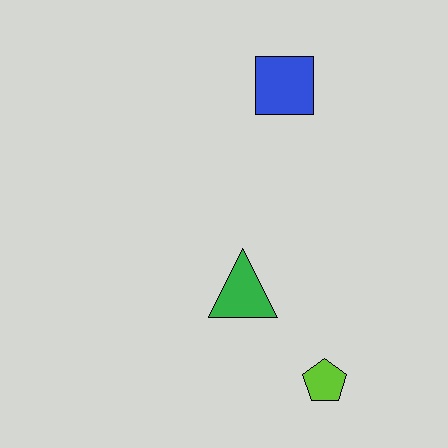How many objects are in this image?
There are 3 objects.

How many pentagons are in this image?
There is 1 pentagon.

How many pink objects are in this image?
There are no pink objects.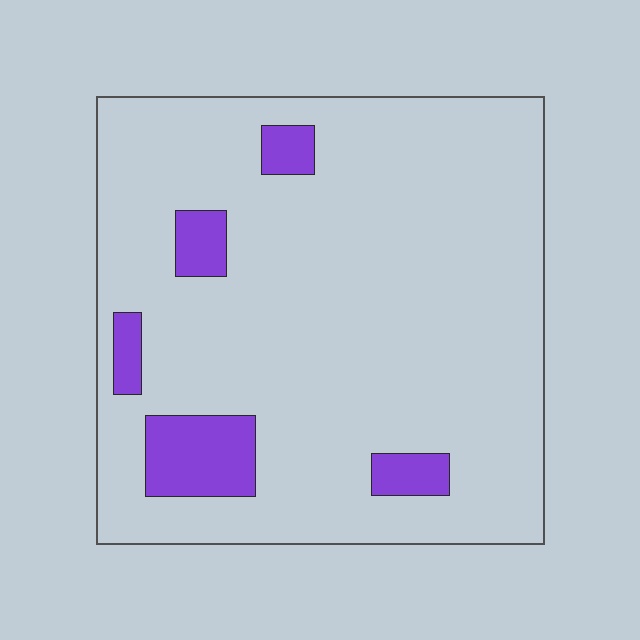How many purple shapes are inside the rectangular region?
5.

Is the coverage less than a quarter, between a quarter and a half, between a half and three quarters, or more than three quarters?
Less than a quarter.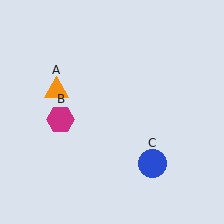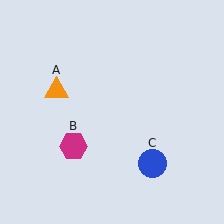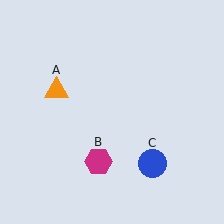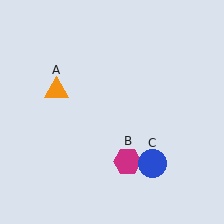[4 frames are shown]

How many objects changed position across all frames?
1 object changed position: magenta hexagon (object B).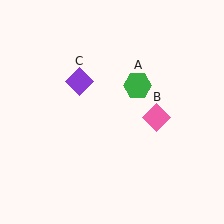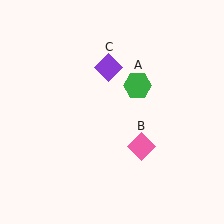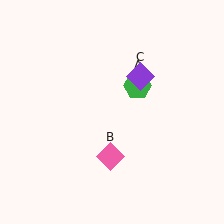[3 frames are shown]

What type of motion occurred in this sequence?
The pink diamond (object B), purple diamond (object C) rotated clockwise around the center of the scene.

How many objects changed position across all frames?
2 objects changed position: pink diamond (object B), purple diamond (object C).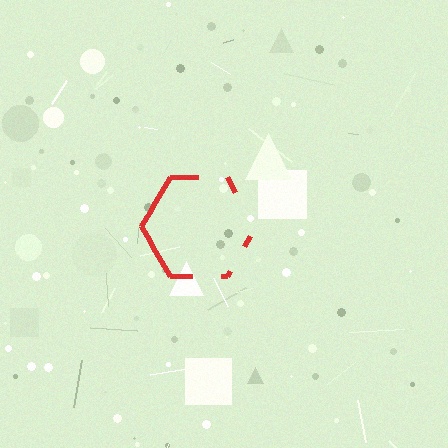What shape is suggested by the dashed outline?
The dashed outline suggests a hexagon.